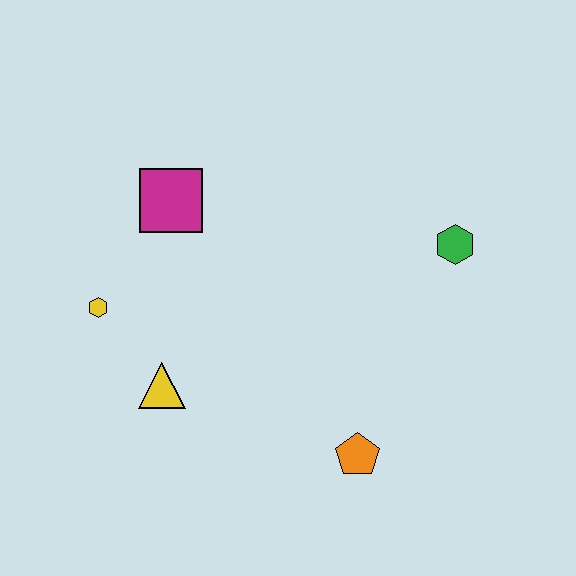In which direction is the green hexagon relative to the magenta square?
The green hexagon is to the right of the magenta square.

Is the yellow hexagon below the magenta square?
Yes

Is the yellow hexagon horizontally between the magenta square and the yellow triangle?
No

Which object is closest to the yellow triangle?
The yellow hexagon is closest to the yellow triangle.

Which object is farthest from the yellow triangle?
The green hexagon is farthest from the yellow triangle.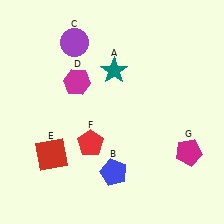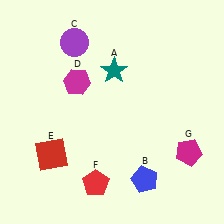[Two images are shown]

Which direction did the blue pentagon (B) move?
The blue pentagon (B) moved right.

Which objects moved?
The objects that moved are: the blue pentagon (B), the red pentagon (F).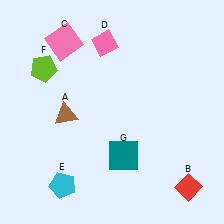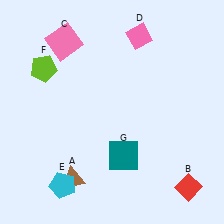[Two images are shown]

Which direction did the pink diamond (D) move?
The pink diamond (D) moved right.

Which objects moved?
The objects that moved are: the brown triangle (A), the pink diamond (D).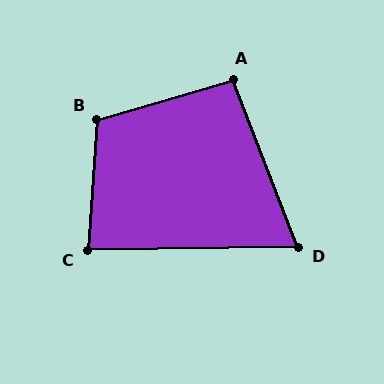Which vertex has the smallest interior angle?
D, at approximately 70 degrees.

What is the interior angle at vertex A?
Approximately 95 degrees (approximately right).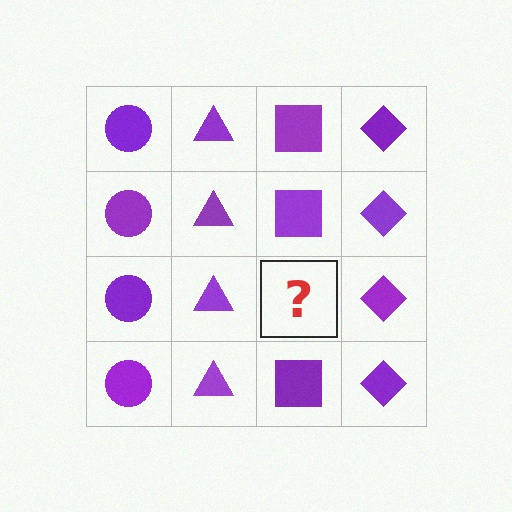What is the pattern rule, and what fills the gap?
The rule is that each column has a consistent shape. The gap should be filled with a purple square.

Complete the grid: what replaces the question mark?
The question mark should be replaced with a purple square.